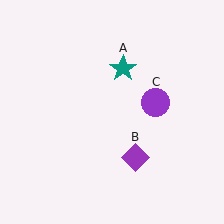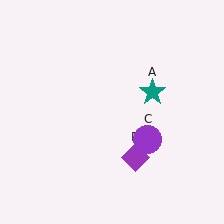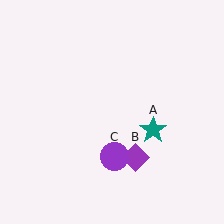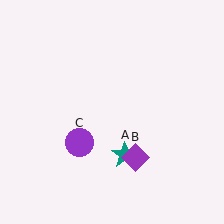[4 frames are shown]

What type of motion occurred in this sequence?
The teal star (object A), purple circle (object C) rotated clockwise around the center of the scene.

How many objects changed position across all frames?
2 objects changed position: teal star (object A), purple circle (object C).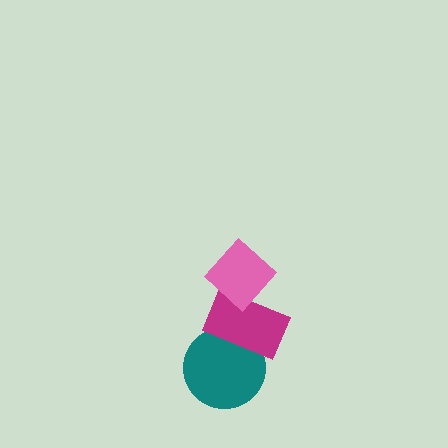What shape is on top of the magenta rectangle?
The pink diamond is on top of the magenta rectangle.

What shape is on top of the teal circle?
The magenta rectangle is on top of the teal circle.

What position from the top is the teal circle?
The teal circle is 3rd from the top.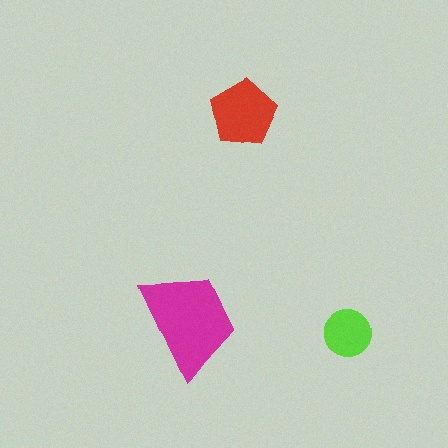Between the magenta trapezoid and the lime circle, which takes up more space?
The magenta trapezoid.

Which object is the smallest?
The lime circle.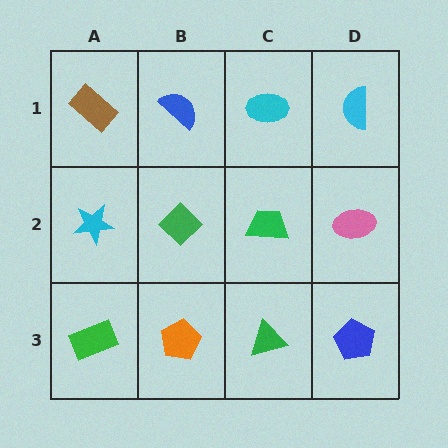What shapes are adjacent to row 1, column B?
A green diamond (row 2, column B), a brown rectangle (row 1, column A), a cyan ellipse (row 1, column C).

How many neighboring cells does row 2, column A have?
3.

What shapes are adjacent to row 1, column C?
A green trapezoid (row 2, column C), a blue semicircle (row 1, column B), a cyan semicircle (row 1, column D).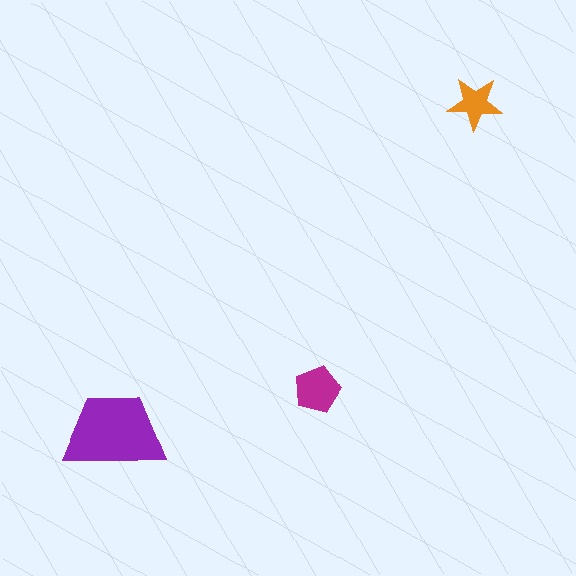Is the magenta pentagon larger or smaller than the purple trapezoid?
Smaller.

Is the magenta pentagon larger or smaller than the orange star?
Larger.